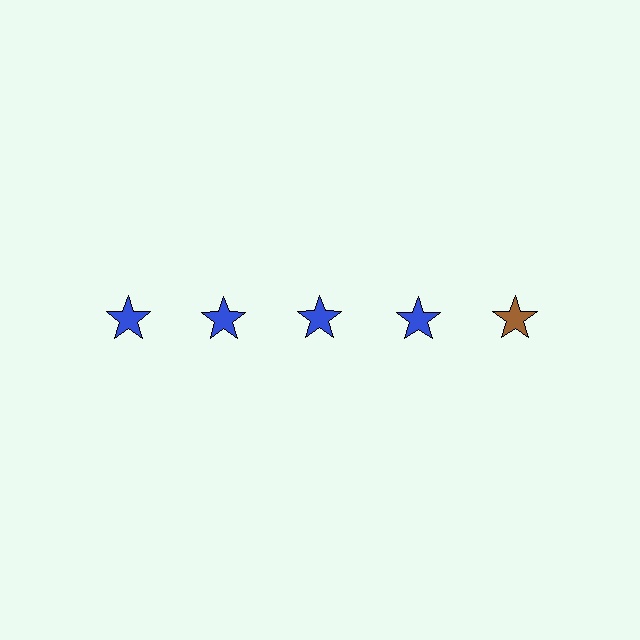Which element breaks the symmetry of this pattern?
The brown star in the top row, rightmost column breaks the symmetry. All other shapes are blue stars.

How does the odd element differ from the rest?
It has a different color: brown instead of blue.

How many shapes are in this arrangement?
There are 5 shapes arranged in a grid pattern.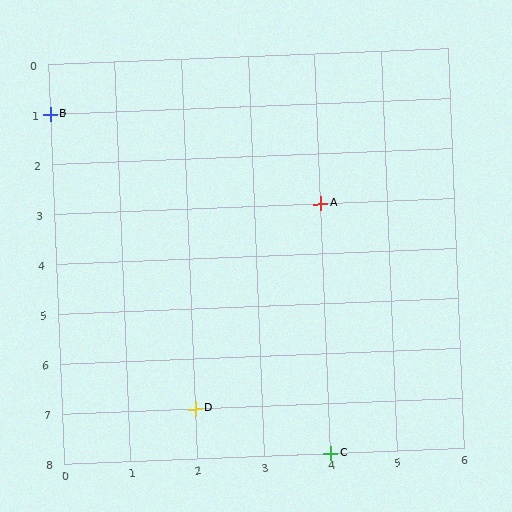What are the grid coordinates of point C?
Point C is at grid coordinates (4, 8).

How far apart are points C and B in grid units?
Points C and B are 4 columns and 7 rows apart (about 8.1 grid units diagonally).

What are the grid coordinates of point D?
Point D is at grid coordinates (2, 7).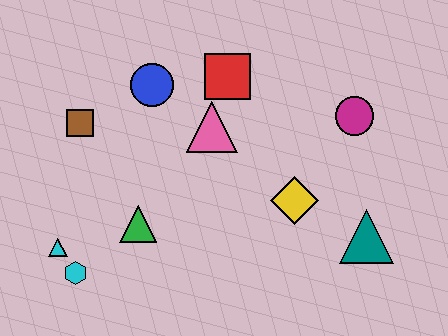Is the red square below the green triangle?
No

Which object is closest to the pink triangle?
The red square is closest to the pink triangle.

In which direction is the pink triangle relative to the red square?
The pink triangle is below the red square.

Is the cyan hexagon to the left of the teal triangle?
Yes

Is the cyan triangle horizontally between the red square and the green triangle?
No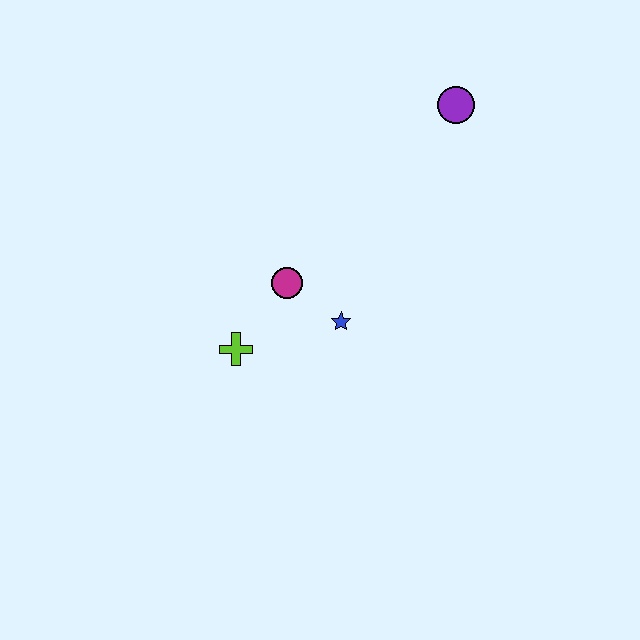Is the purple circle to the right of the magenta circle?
Yes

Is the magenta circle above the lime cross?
Yes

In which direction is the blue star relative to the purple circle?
The blue star is below the purple circle.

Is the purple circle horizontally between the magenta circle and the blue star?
No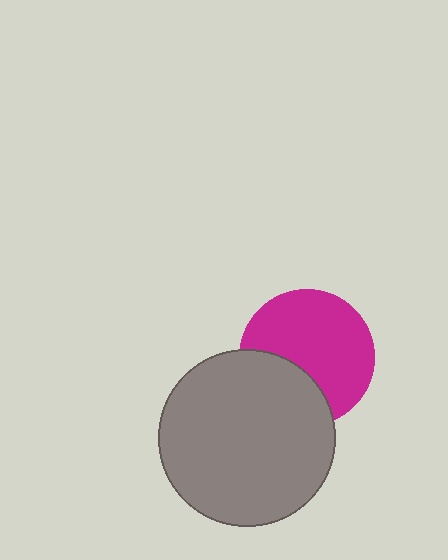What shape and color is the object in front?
The object in front is a gray circle.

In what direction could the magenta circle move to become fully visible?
The magenta circle could move up. That would shift it out from behind the gray circle entirely.